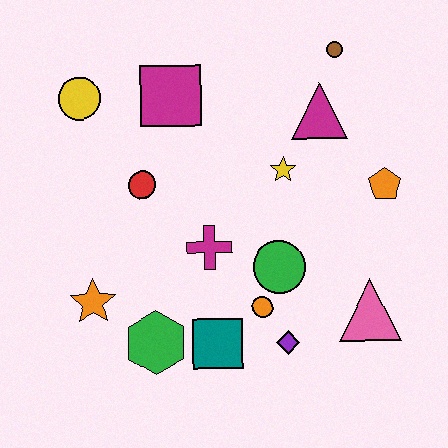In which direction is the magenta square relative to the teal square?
The magenta square is above the teal square.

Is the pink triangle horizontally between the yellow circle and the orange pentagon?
Yes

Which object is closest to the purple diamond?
The orange circle is closest to the purple diamond.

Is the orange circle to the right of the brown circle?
No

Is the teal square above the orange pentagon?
No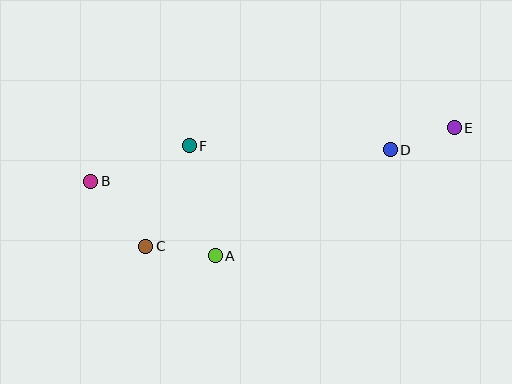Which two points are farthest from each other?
Points B and E are farthest from each other.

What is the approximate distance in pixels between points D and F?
The distance between D and F is approximately 201 pixels.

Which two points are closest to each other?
Points D and E are closest to each other.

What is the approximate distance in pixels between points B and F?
The distance between B and F is approximately 104 pixels.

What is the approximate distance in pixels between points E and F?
The distance between E and F is approximately 266 pixels.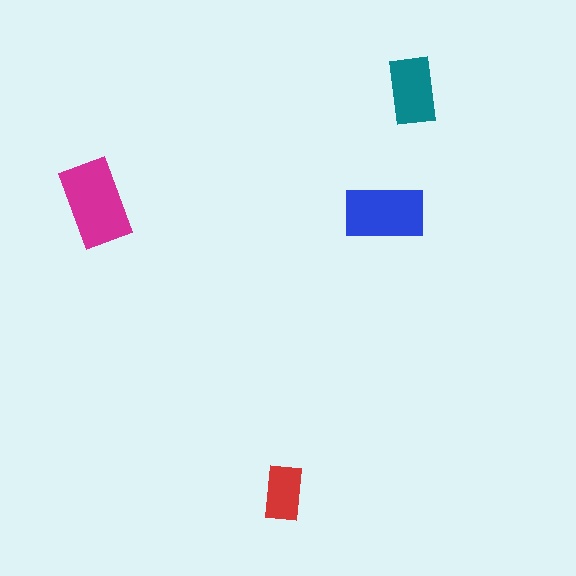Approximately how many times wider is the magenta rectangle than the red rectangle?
About 1.5 times wider.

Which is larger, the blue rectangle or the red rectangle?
The blue one.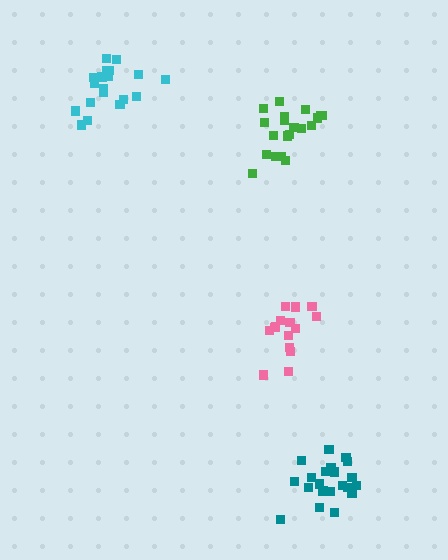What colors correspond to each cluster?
The clusters are colored: teal, cyan, green, pink.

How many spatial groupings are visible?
There are 4 spatial groupings.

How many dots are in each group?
Group 1: 21 dots, Group 2: 19 dots, Group 3: 20 dots, Group 4: 15 dots (75 total).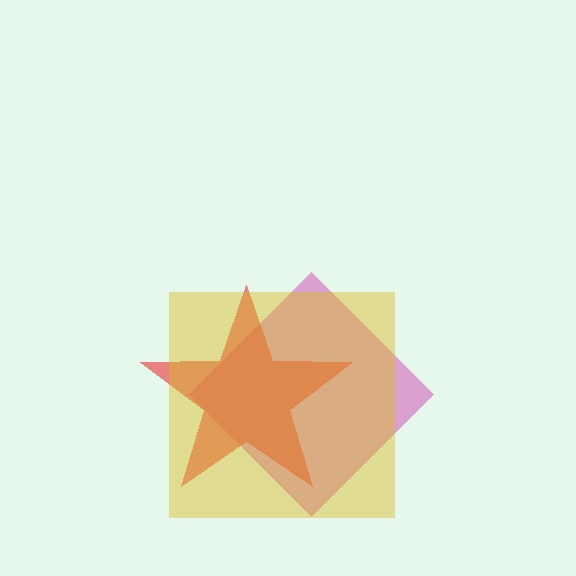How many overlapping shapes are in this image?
There are 3 overlapping shapes in the image.